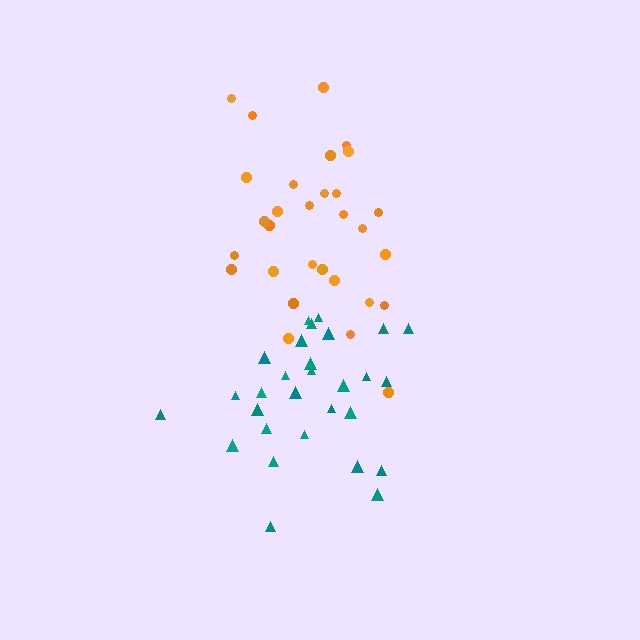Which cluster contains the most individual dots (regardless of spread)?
Orange (30).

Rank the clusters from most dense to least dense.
teal, orange.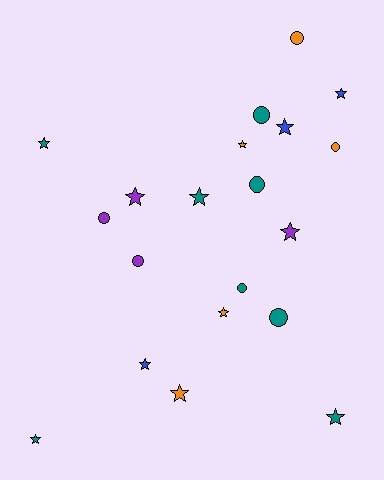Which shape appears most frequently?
Star, with 12 objects.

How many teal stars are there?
There are 4 teal stars.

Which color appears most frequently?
Teal, with 8 objects.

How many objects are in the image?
There are 20 objects.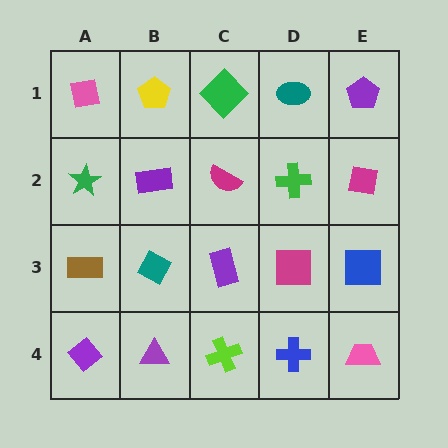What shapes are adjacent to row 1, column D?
A green cross (row 2, column D), a green diamond (row 1, column C), a purple pentagon (row 1, column E).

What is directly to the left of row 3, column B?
A brown rectangle.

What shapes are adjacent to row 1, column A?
A green star (row 2, column A), a yellow pentagon (row 1, column B).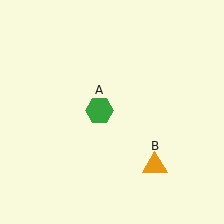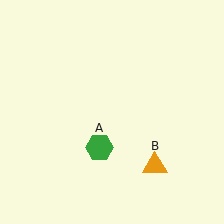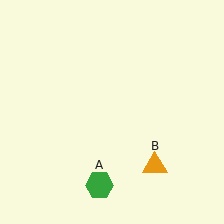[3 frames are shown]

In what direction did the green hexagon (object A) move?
The green hexagon (object A) moved down.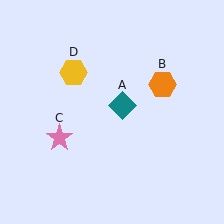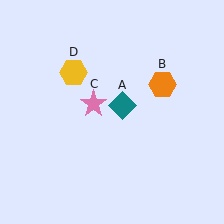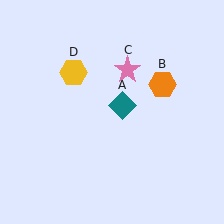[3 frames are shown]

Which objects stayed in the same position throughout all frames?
Teal diamond (object A) and orange hexagon (object B) and yellow hexagon (object D) remained stationary.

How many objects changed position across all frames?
1 object changed position: pink star (object C).